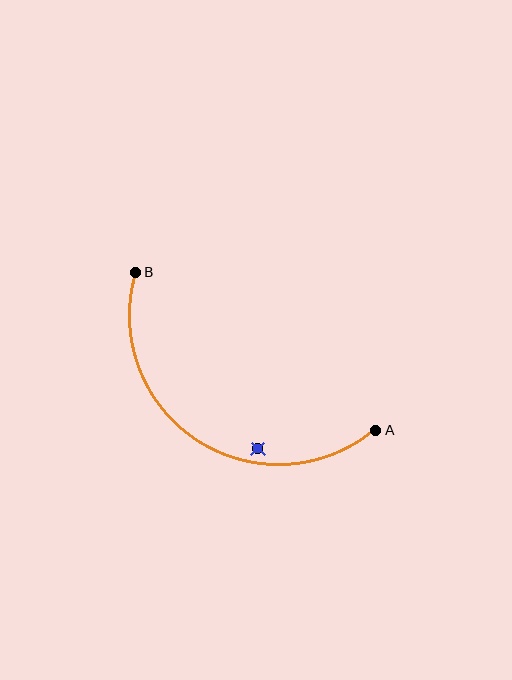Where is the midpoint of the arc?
The arc midpoint is the point on the curve farthest from the straight line joining A and B. It sits below that line.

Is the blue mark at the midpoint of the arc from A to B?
No — the blue mark does not lie on the arc at all. It sits slightly inside the curve.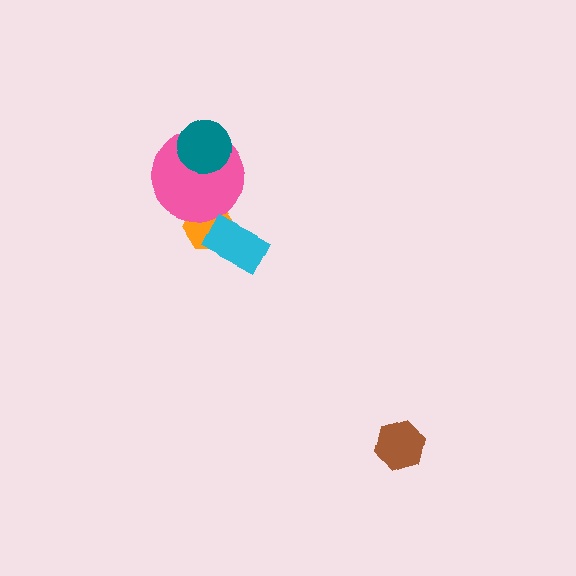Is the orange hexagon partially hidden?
Yes, it is partially covered by another shape.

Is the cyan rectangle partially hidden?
No, no other shape covers it.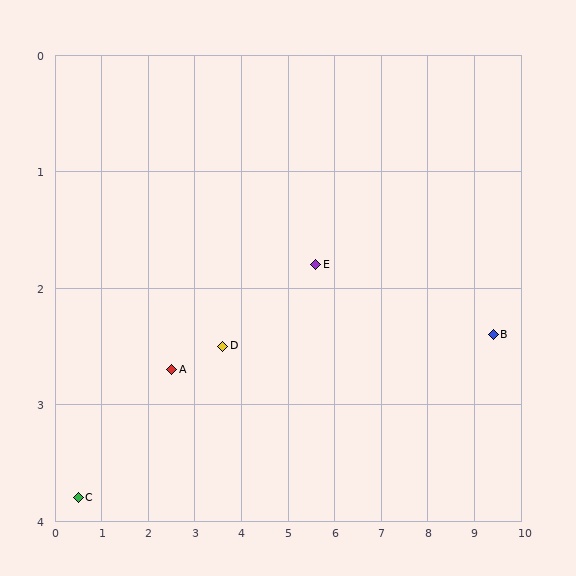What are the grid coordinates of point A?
Point A is at approximately (2.5, 2.7).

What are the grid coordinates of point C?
Point C is at approximately (0.5, 3.8).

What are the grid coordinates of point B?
Point B is at approximately (9.4, 2.4).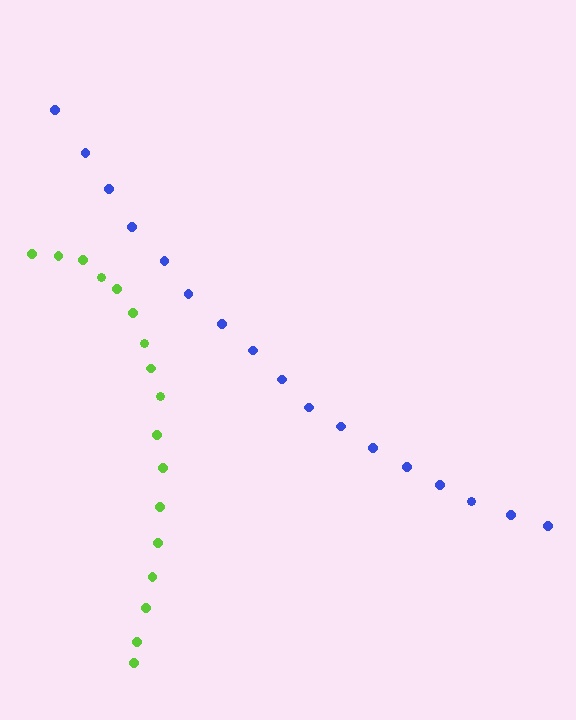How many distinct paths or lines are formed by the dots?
There are 2 distinct paths.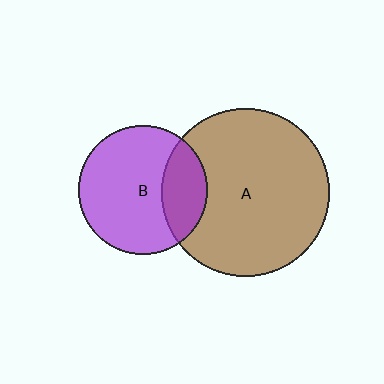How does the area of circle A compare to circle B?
Approximately 1.7 times.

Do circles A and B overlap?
Yes.